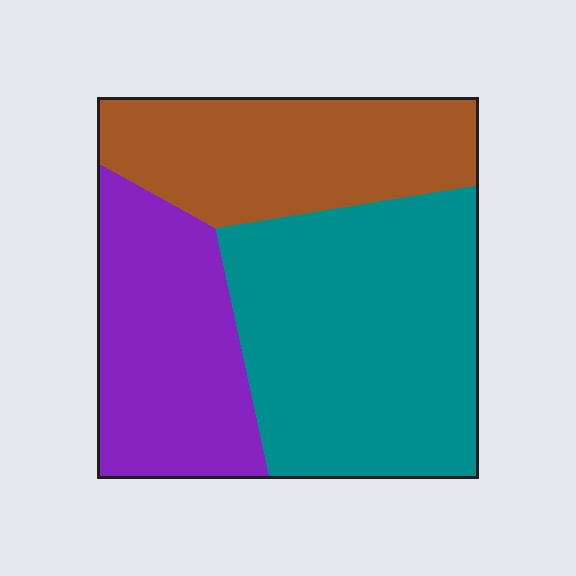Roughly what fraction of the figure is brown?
Brown covers roughly 30% of the figure.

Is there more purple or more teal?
Teal.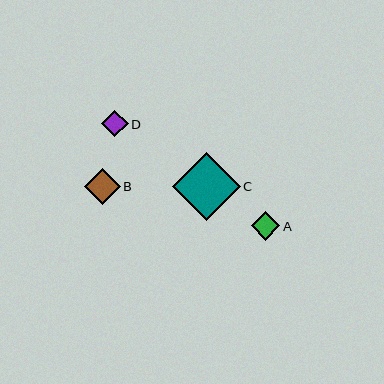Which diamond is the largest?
Diamond C is the largest with a size of approximately 67 pixels.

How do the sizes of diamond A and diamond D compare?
Diamond A and diamond D are approximately the same size.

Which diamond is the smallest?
Diamond D is the smallest with a size of approximately 26 pixels.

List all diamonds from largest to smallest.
From largest to smallest: C, B, A, D.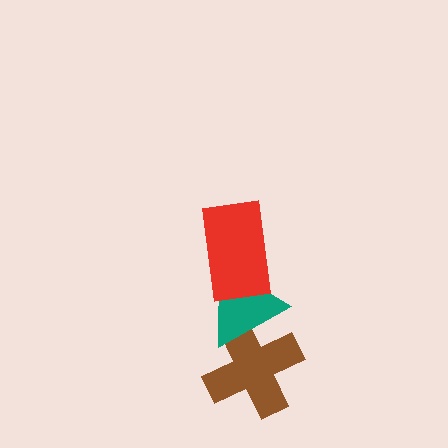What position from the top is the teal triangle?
The teal triangle is 2nd from the top.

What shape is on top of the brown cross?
The teal triangle is on top of the brown cross.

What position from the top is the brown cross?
The brown cross is 3rd from the top.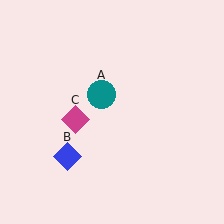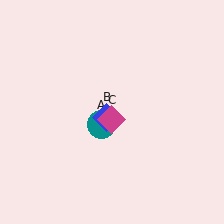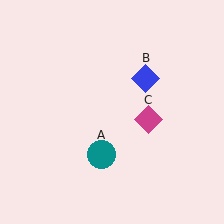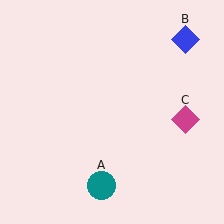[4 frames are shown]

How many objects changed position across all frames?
3 objects changed position: teal circle (object A), blue diamond (object B), magenta diamond (object C).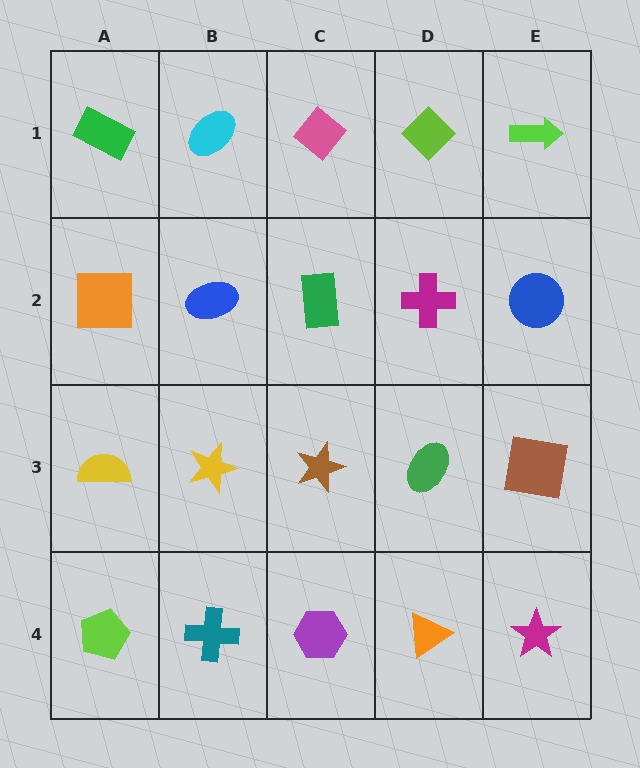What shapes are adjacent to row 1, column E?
A blue circle (row 2, column E), a lime diamond (row 1, column D).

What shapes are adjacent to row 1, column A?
An orange square (row 2, column A), a cyan ellipse (row 1, column B).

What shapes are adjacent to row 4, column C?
A brown star (row 3, column C), a teal cross (row 4, column B), an orange triangle (row 4, column D).